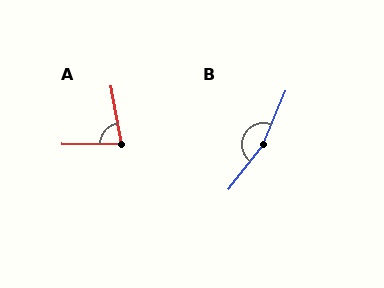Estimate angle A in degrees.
Approximately 79 degrees.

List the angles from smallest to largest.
A (79°), B (165°).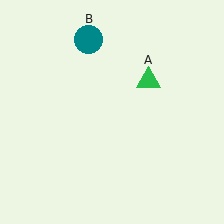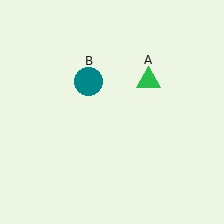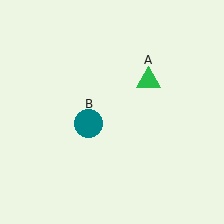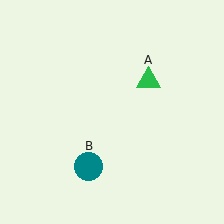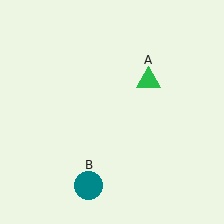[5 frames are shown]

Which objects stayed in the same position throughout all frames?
Green triangle (object A) remained stationary.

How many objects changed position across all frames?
1 object changed position: teal circle (object B).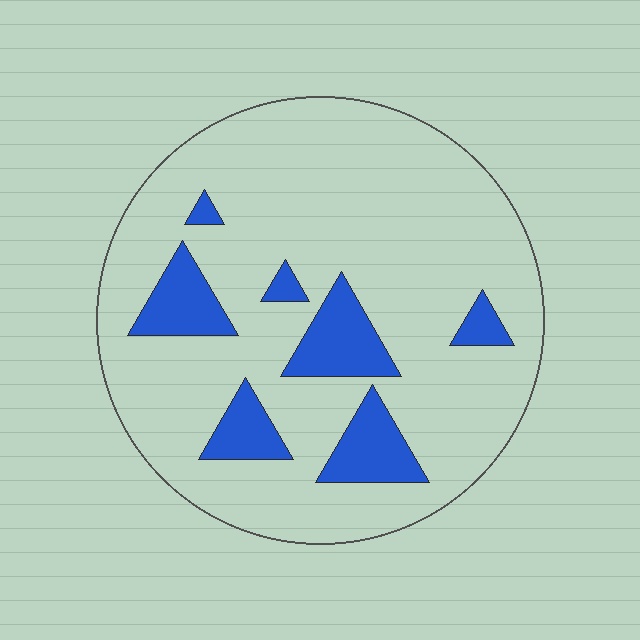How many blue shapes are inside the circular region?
7.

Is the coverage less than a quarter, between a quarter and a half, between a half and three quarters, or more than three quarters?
Less than a quarter.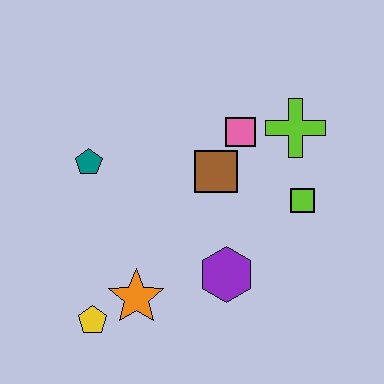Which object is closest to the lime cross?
The pink square is closest to the lime cross.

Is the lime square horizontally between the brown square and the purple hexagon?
No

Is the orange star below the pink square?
Yes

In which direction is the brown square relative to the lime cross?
The brown square is to the left of the lime cross.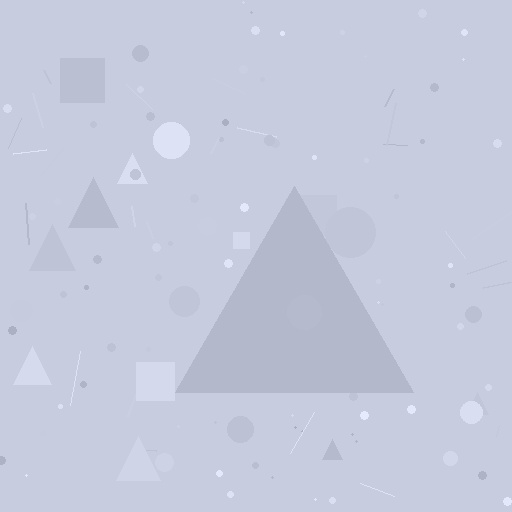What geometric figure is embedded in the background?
A triangle is embedded in the background.